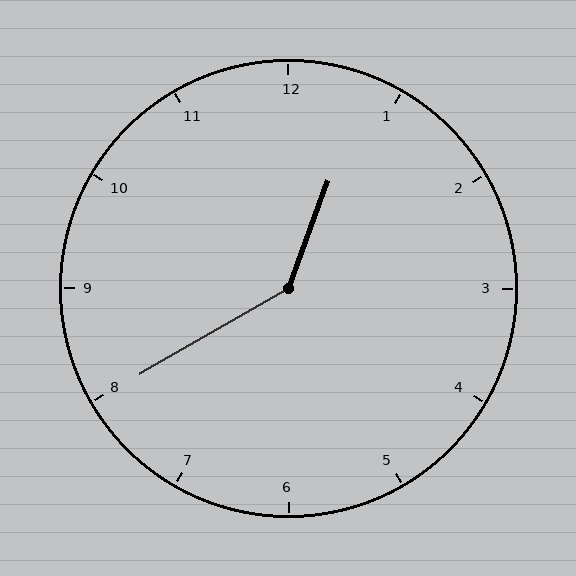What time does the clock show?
12:40.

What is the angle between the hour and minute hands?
Approximately 140 degrees.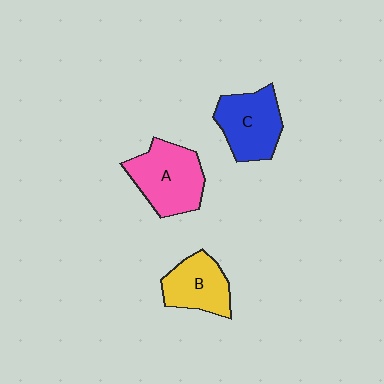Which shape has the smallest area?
Shape B (yellow).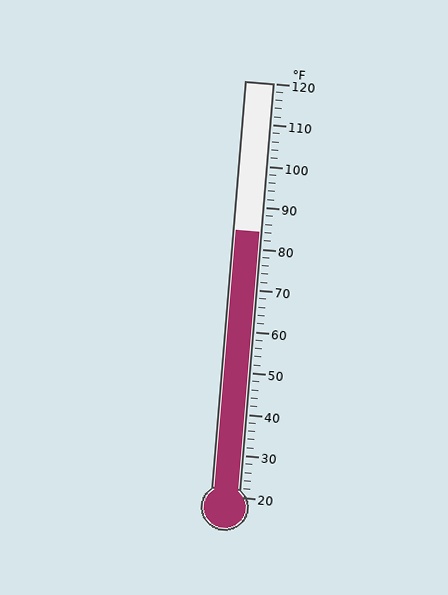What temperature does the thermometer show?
The thermometer shows approximately 84°F.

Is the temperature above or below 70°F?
The temperature is above 70°F.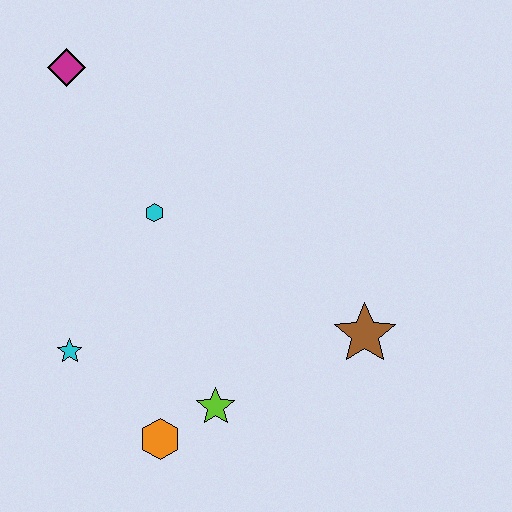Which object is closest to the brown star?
The lime star is closest to the brown star.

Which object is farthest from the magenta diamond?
The brown star is farthest from the magenta diamond.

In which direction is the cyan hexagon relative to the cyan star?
The cyan hexagon is above the cyan star.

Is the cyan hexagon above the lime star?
Yes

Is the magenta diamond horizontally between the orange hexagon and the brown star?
No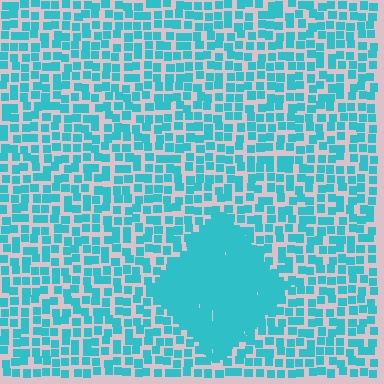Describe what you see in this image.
The image contains small cyan elements arranged at two different densities. A diamond-shaped region is visible where the elements are more densely packed than the surrounding area.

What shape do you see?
I see a diamond.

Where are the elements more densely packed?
The elements are more densely packed inside the diamond boundary.